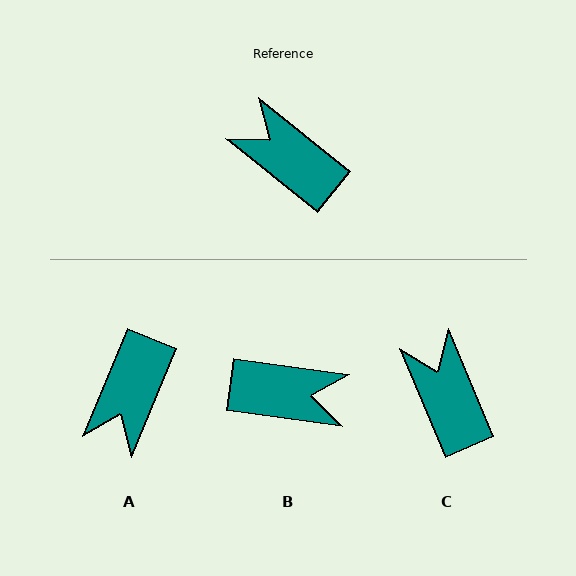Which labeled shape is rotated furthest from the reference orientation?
B, about 149 degrees away.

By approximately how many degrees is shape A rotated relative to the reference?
Approximately 106 degrees counter-clockwise.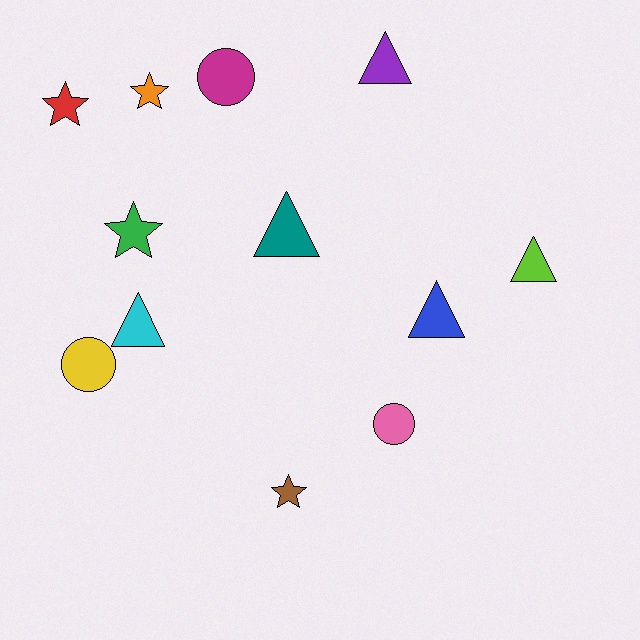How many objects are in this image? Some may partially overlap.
There are 12 objects.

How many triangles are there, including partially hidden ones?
There are 5 triangles.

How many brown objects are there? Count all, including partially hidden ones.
There is 1 brown object.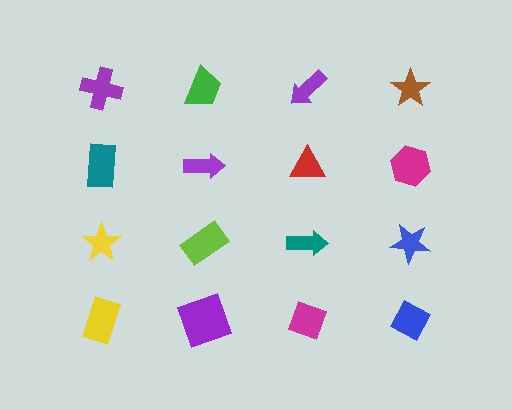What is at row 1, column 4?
A brown star.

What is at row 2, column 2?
A purple arrow.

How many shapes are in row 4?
4 shapes.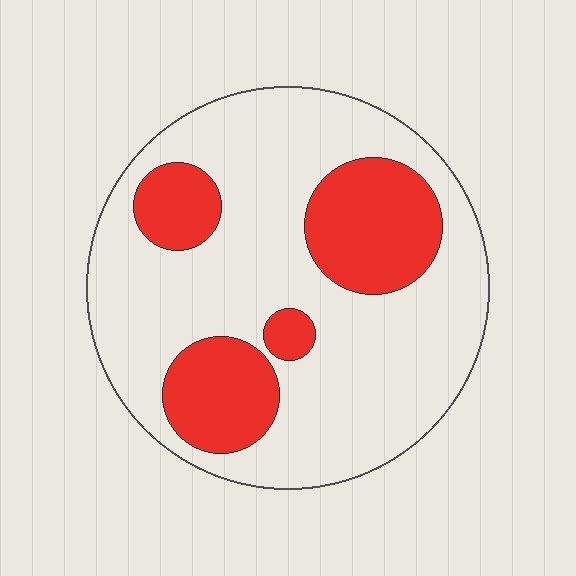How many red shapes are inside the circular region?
4.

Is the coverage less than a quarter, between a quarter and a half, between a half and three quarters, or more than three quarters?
Between a quarter and a half.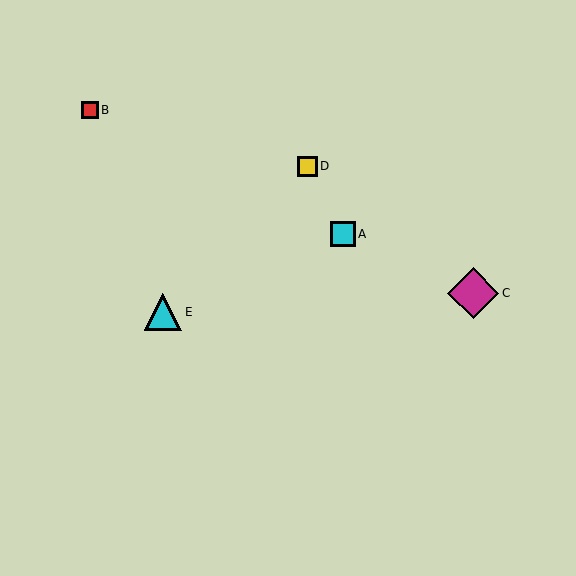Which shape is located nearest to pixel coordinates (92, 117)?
The red square (labeled B) at (90, 110) is nearest to that location.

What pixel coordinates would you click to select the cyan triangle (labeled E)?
Click at (163, 312) to select the cyan triangle E.